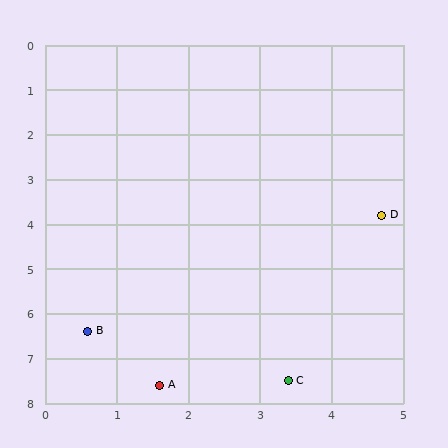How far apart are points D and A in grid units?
Points D and A are about 4.9 grid units apart.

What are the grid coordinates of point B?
Point B is at approximately (0.6, 6.4).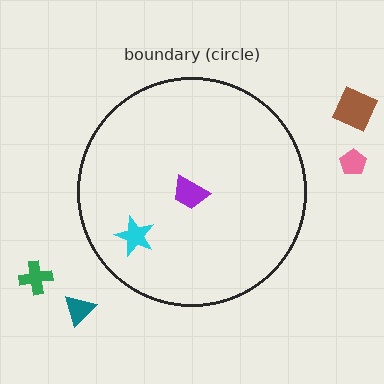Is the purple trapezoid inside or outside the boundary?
Inside.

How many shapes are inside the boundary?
2 inside, 4 outside.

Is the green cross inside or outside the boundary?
Outside.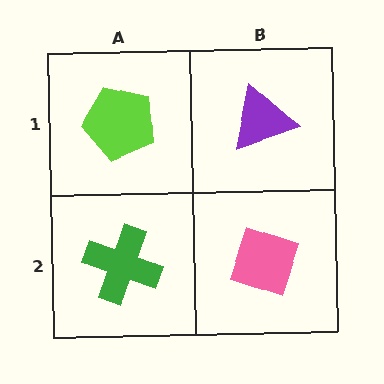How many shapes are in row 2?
2 shapes.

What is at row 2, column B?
A pink diamond.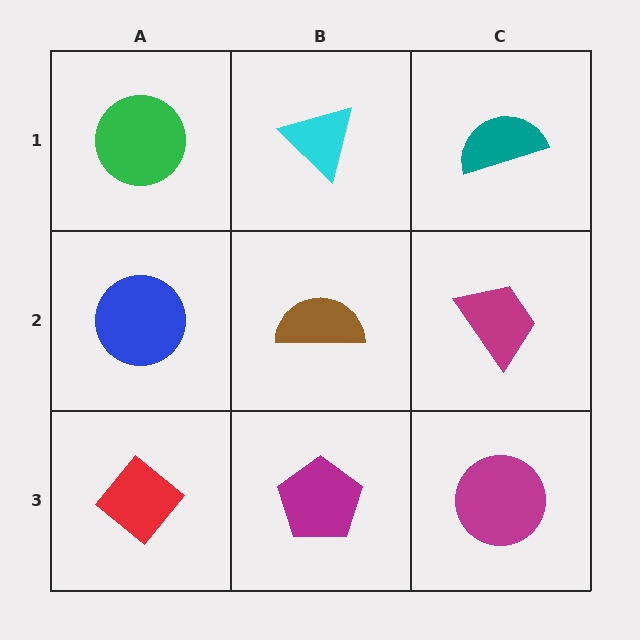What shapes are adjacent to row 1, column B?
A brown semicircle (row 2, column B), a green circle (row 1, column A), a teal semicircle (row 1, column C).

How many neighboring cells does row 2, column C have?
3.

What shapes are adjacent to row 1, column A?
A blue circle (row 2, column A), a cyan triangle (row 1, column B).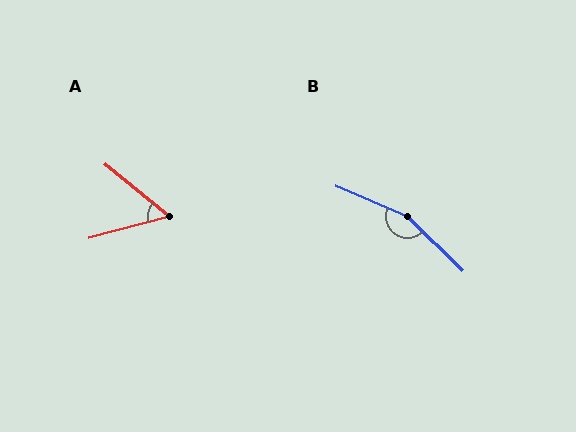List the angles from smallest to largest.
A (54°), B (158°).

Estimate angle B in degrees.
Approximately 158 degrees.